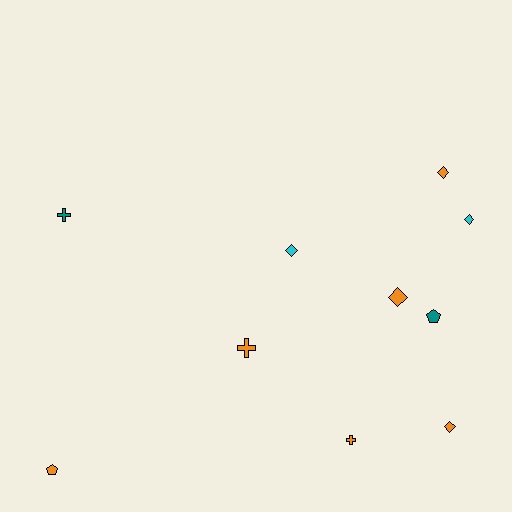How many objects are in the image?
There are 10 objects.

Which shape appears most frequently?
Diamond, with 5 objects.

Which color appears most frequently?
Orange, with 6 objects.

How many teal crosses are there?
There is 1 teal cross.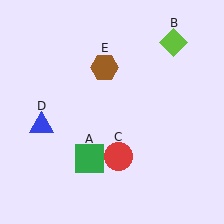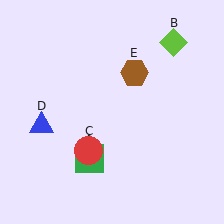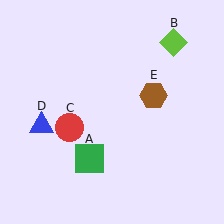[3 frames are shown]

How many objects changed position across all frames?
2 objects changed position: red circle (object C), brown hexagon (object E).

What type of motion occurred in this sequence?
The red circle (object C), brown hexagon (object E) rotated clockwise around the center of the scene.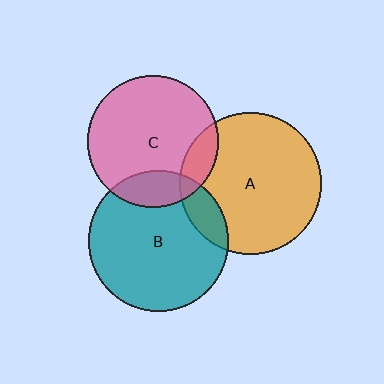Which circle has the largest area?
Circle A (orange).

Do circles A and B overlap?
Yes.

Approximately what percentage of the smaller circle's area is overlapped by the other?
Approximately 15%.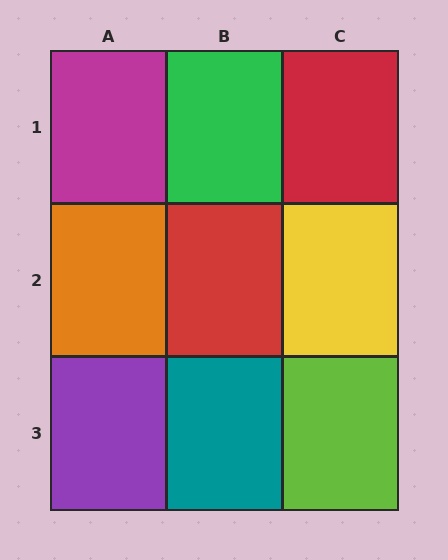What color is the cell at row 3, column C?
Lime.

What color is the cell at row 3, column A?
Purple.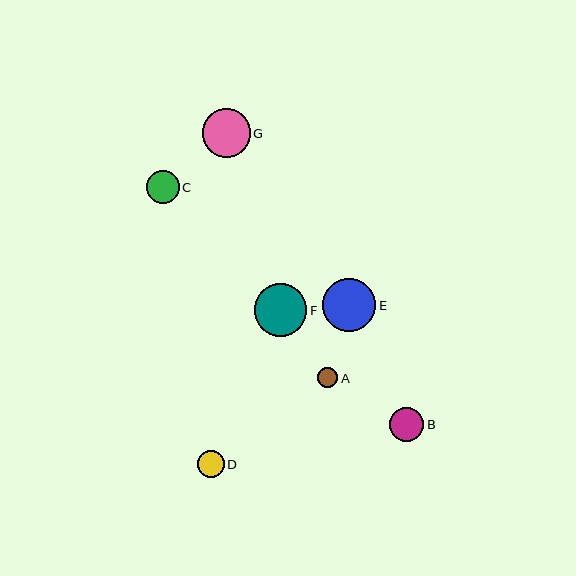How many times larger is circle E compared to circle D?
Circle E is approximately 2.0 times the size of circle D.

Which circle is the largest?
Circle E is the largest with a size of approximately 53 pixels.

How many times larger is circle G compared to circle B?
Circle G is approximately 1.4 times the size of circle B.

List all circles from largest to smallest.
From largest to smallest: E, F, G, B, C, D, A.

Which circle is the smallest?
Circle A is the smallest with a size of approximately 20 pixels.